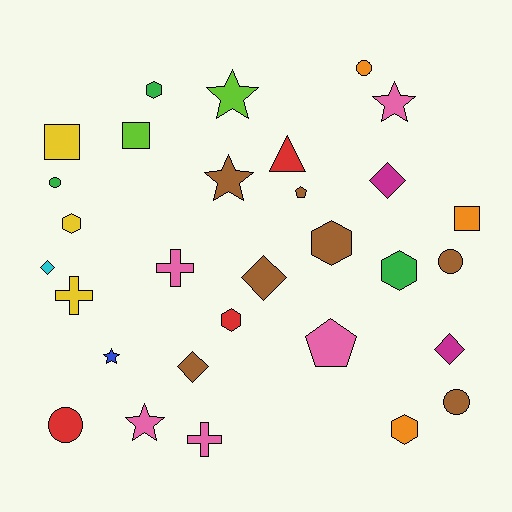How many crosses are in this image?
There are 3 crosses.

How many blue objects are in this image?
There is 1 blue object.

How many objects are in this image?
There are 30 objects.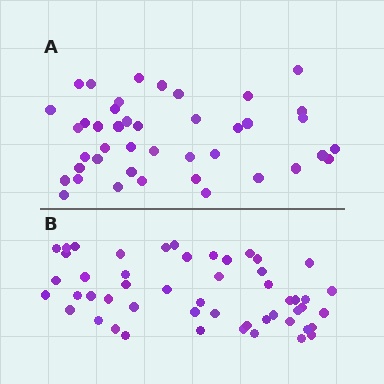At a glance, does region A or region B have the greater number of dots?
Region B (the bottom region) has more dots.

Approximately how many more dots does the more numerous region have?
Region B has roughly 8 or so more dots than region A.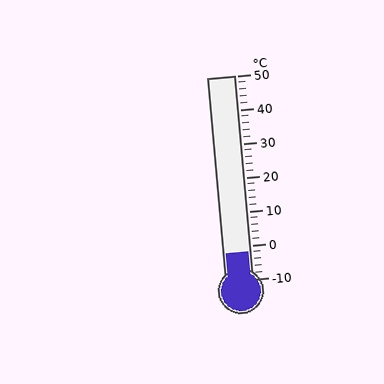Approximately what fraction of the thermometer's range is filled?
The thermometer is filled to approximately 15% of its range.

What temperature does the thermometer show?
The thermometer shows approximately -2°C.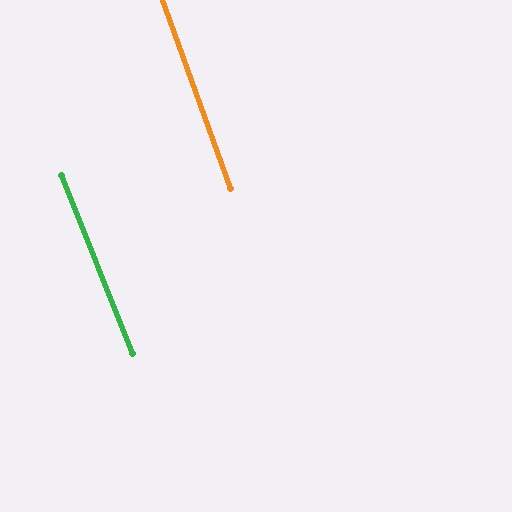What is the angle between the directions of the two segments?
Approximately 2 degrees.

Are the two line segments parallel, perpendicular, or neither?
Parallel — their directions differ by only 2.0°.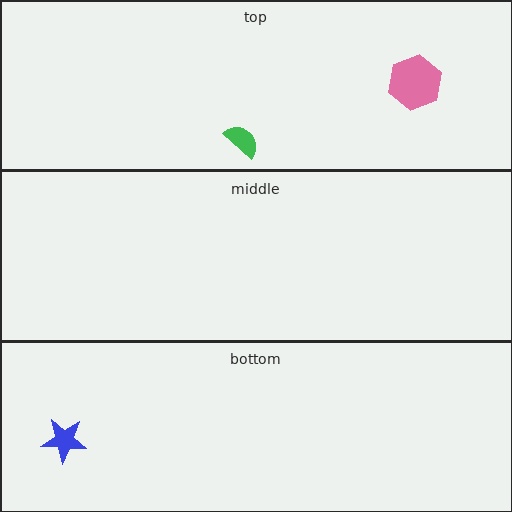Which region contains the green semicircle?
The top region.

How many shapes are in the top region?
2.